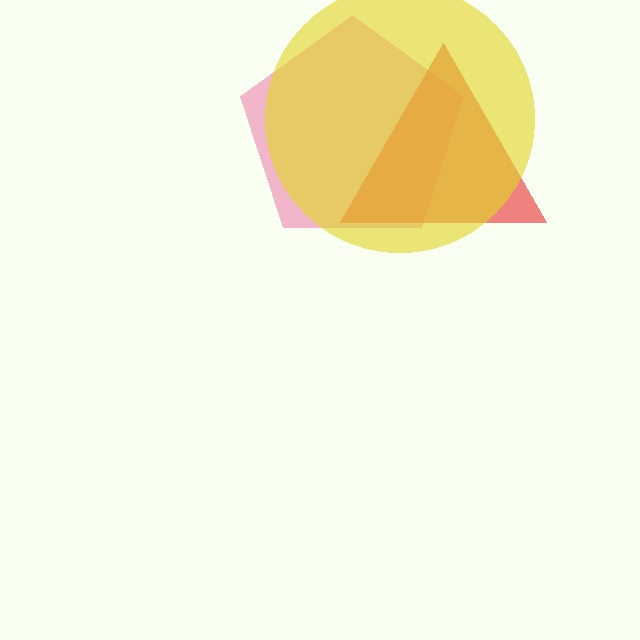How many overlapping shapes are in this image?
There are 3 overlapping shapes in the image.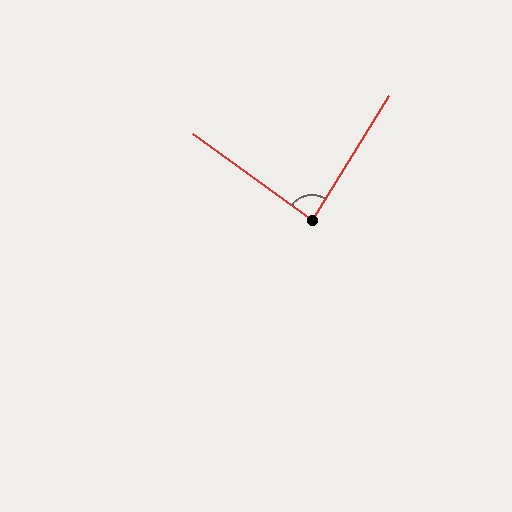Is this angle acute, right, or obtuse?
It is approximately a right angle.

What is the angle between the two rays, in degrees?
Approximately 86 degrees.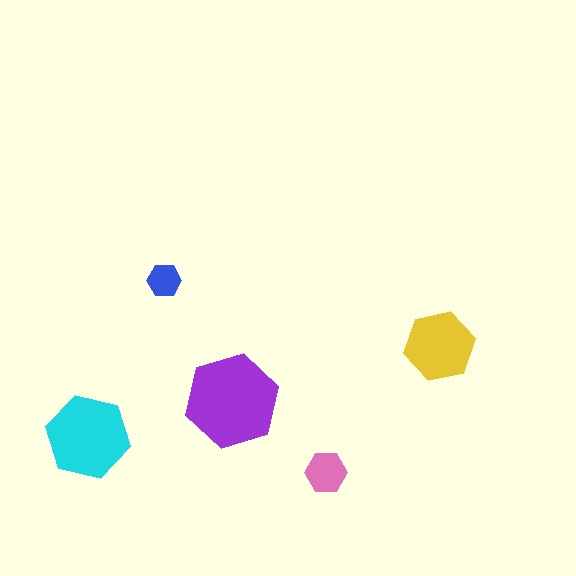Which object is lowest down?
The pink hexagon is bottommost.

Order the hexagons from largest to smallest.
the purple one, the cyan one, the yellow one, the pink one, the blue one.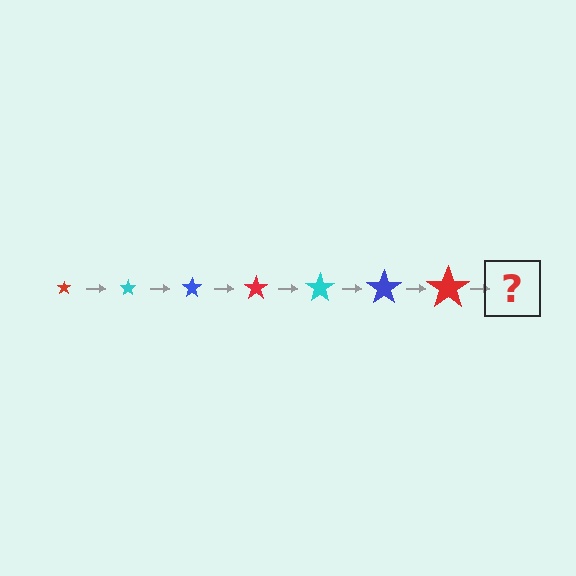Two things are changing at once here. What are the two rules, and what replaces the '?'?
The two rules are that the star grows larger each step and the color cycles through red, cyan, and blue. The '?' should be a cyan star, larger than the previous one.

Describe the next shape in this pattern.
It should be a cyan star, larger than the previous one.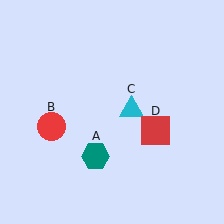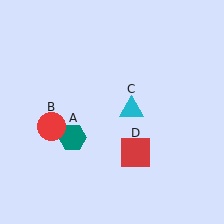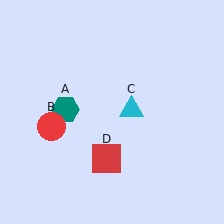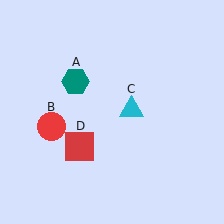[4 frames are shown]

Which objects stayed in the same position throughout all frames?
Red circle (object B) and cyan triangle (object C) remained stationary.